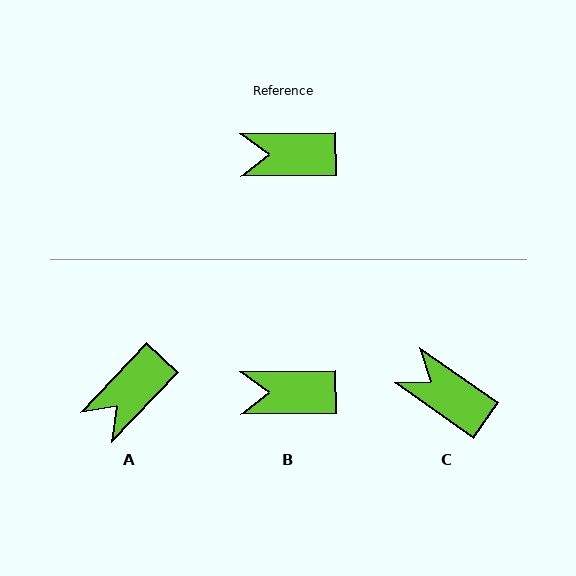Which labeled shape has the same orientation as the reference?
B.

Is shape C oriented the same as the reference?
No, it is off by about 36 degrees.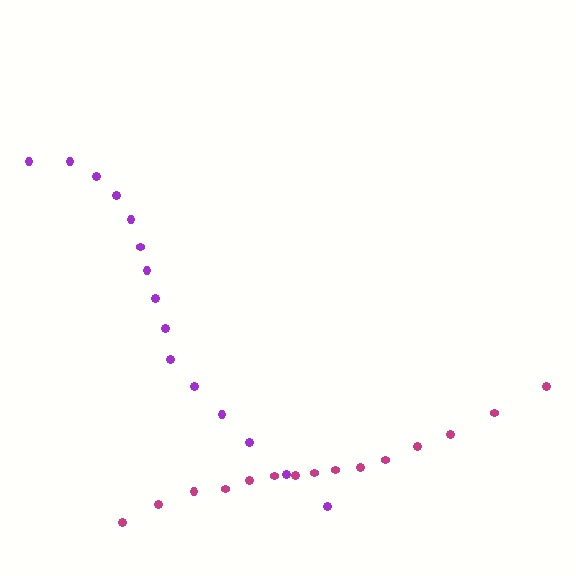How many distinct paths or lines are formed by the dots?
There are 2 distinct paths.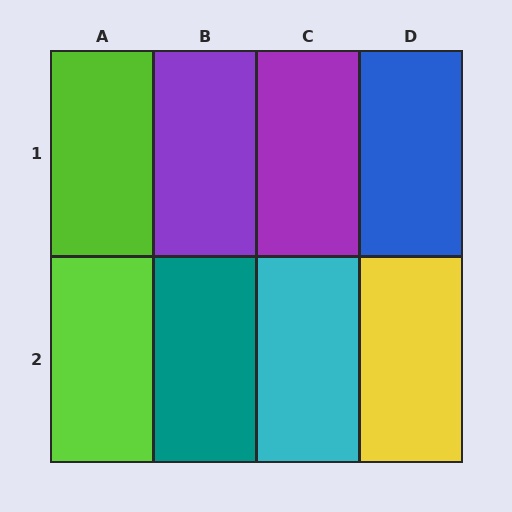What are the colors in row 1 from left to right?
Lime, purple, purple, blue.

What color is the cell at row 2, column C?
Cyan.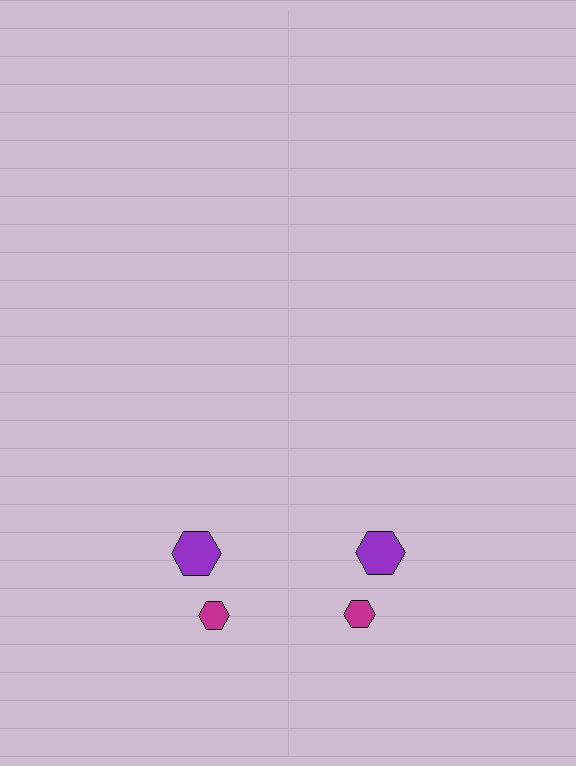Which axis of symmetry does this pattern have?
The pattern has a vertical axis of symmetry running through the center of the image.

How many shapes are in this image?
There are 4 shapes in this image.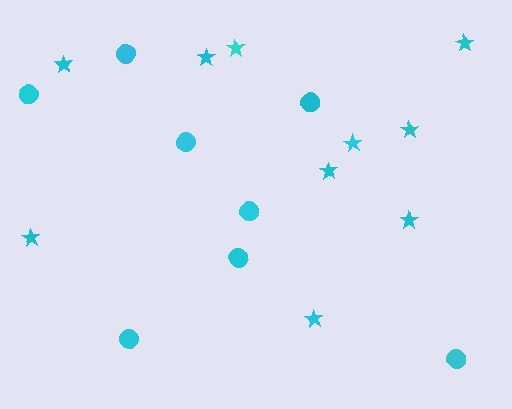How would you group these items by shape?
There are 2 groups: one group of circles (8) and one group of stars (10).